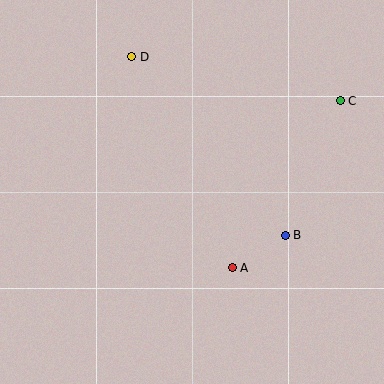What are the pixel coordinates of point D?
Point D is at (132, 57).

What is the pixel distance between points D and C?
The distance between D and C is 213 pixels.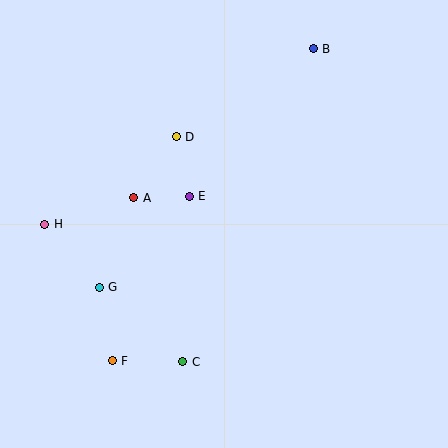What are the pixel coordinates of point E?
Point E is at (189, 196).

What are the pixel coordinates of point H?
Point H is at (45, 224).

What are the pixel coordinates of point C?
Point C is at (183, 362).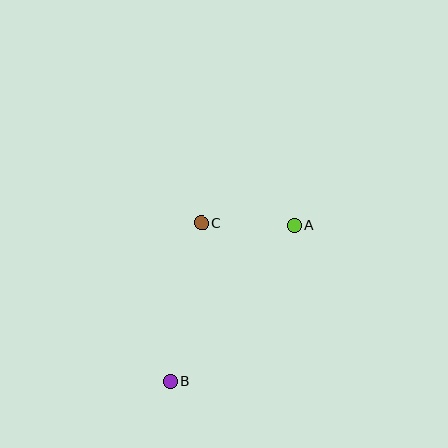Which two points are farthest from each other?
Points A and B are farthest from each other.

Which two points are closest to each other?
Points A and C are closest to each other.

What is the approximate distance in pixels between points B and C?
The distance between B and C is approximately 161 pixels.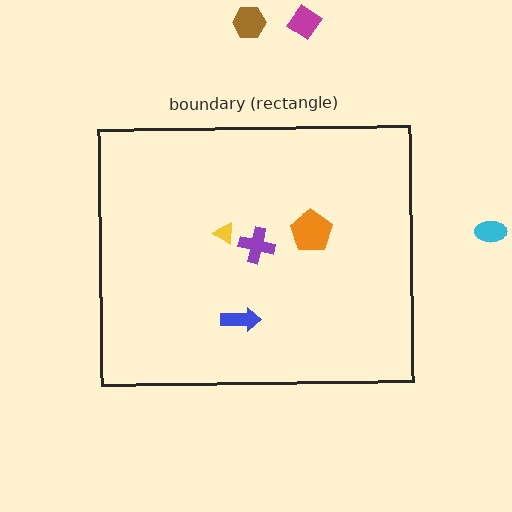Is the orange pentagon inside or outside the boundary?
Inside.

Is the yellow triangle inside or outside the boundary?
Inside.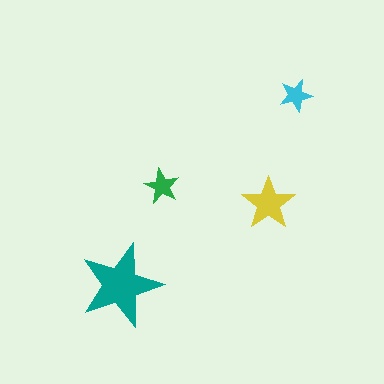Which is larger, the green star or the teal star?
The teal one.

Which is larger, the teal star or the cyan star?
The teal one.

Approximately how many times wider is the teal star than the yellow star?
About 1.5 times wider.